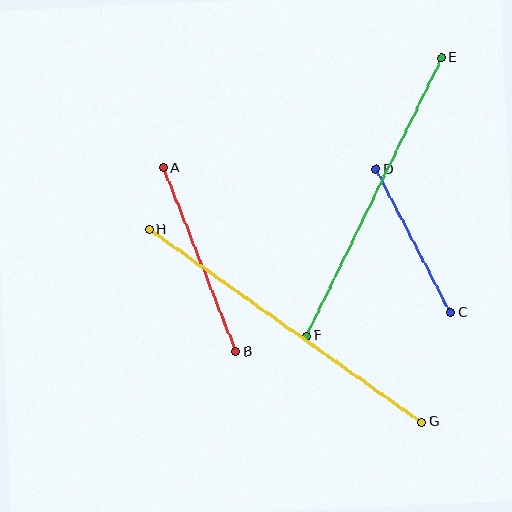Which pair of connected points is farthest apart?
Points G and H are farthest apart.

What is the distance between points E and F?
The distance is approximately 310 pixels.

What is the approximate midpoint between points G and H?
The midpoint is at approximately (285, 326) pixels.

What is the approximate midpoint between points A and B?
The midpoint is at approximately (200, 260) pixels.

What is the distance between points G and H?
The distance is approximately 334 pixels.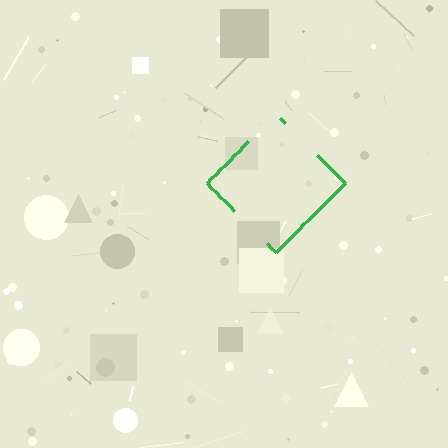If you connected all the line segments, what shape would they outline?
They would outline a diamond.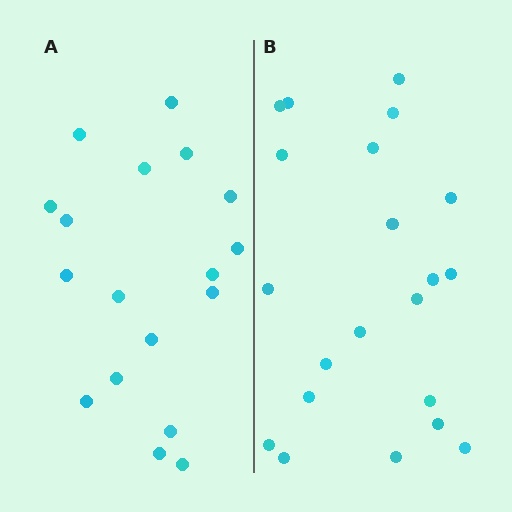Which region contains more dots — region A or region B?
Region B (the right region) has more dots.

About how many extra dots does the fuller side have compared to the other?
Region B has just a few more — roughly 2 or 3 more dots than region A.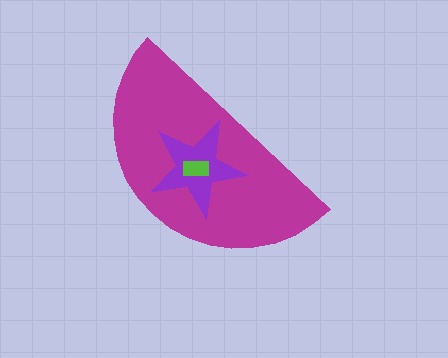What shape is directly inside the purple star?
The lime rectangle.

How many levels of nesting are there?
3.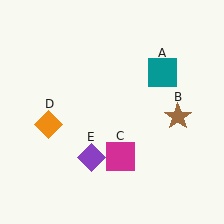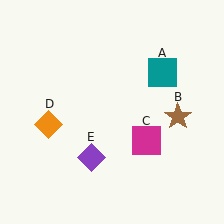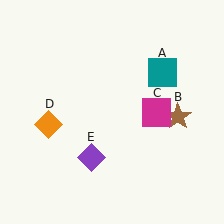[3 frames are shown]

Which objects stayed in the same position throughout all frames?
Teal square (object A) and brown star (object B) and orange diamond (object D) and purple diamond (object E) remained stationary.